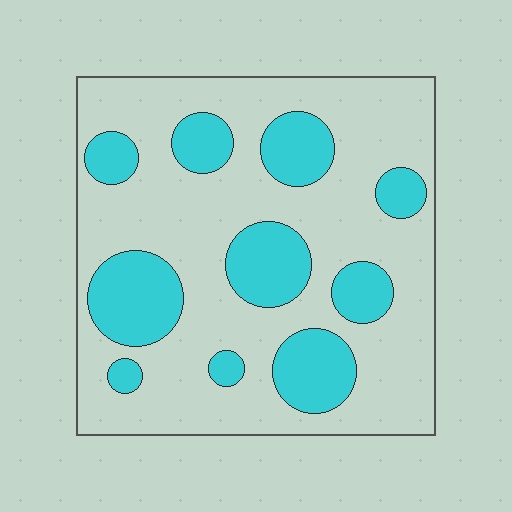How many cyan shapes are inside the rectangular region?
10.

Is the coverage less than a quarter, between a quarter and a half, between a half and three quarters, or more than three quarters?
Between a quarter and a half.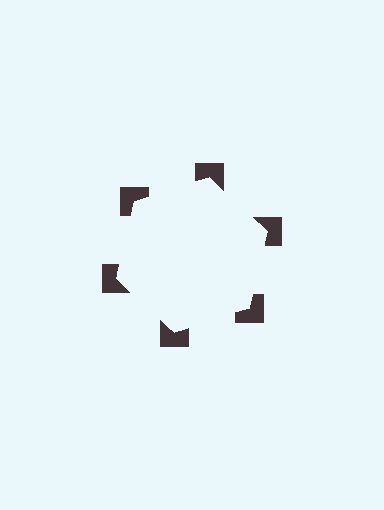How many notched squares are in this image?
There are 6 — one at each vertex of the illusory hexagon.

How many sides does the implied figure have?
6 sides.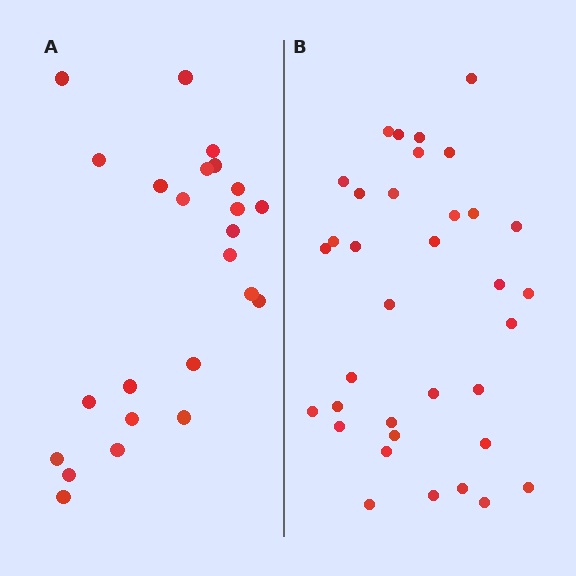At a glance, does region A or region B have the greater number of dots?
Region B (the right region) has more dots.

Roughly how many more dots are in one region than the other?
Region B has roughly 12 or so more dots than region A.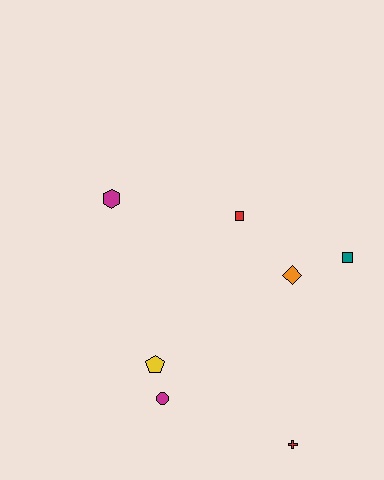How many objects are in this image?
There are 7 objects.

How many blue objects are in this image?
There are no blue objects.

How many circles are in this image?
There is 1 circle.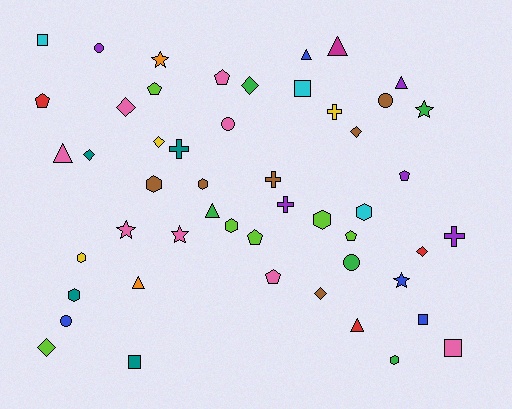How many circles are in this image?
There are 5 circles.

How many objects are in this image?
There are 50 objects.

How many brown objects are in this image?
There are 6 brown objects.